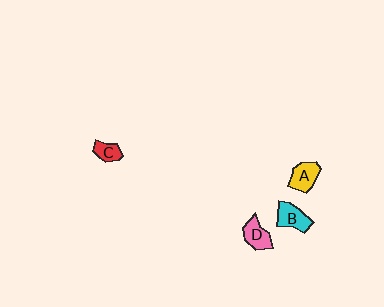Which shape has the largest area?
Shape B (cyan).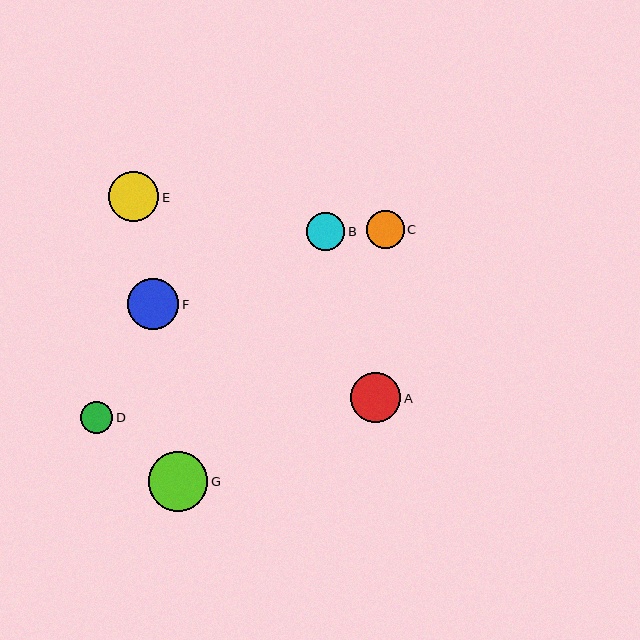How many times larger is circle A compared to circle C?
Circle A is approximately 1.3 times the size of circle C.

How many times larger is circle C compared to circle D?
Circle C is approximately 1.2 times the size of circle D.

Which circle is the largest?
Circle G is the largest with a size of approximately 59 pixels.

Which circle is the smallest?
Circle D is the smallest with a size of approximately 32 pixels.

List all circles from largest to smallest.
From largest to smallest: G, F, A, E, B, C, D.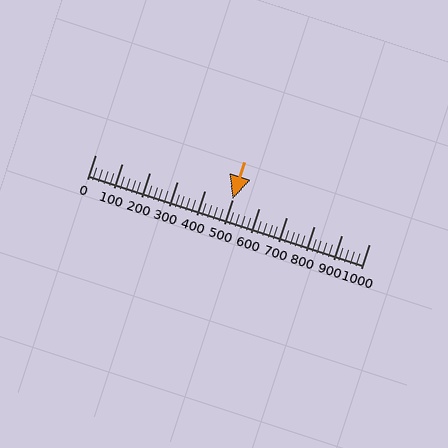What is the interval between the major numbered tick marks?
The major tick marks are spaced 100 units apart.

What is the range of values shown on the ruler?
The ruler shows values from 0 to 1000.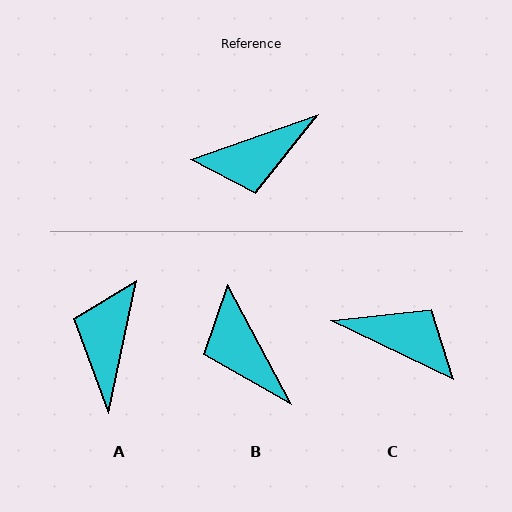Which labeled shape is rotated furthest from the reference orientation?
C, about 135 degrees away.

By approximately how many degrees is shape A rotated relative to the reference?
Approximately 121 degrees clockwise.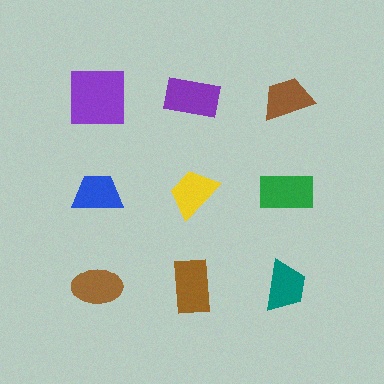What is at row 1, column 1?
A purple square.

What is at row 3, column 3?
A teal trapezoid.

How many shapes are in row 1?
3 shapes.